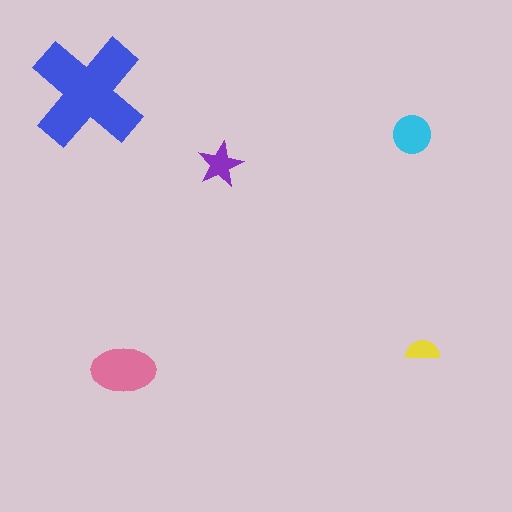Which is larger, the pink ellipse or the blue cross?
The blue cross.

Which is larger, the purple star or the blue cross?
The blue cross.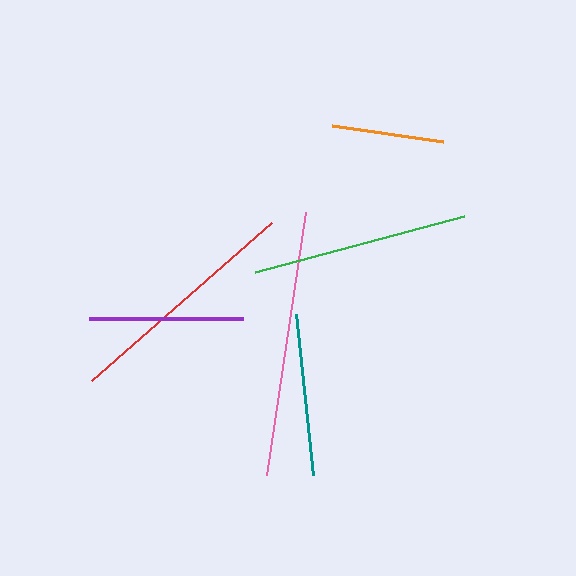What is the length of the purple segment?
The purple segment is approximately 154 pixels long.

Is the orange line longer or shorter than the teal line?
The teal line is longer than the orange line.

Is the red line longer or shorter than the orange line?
The red line is longer than the orange line.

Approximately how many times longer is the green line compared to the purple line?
The green line is approximately 1.4 times the length of the purple line.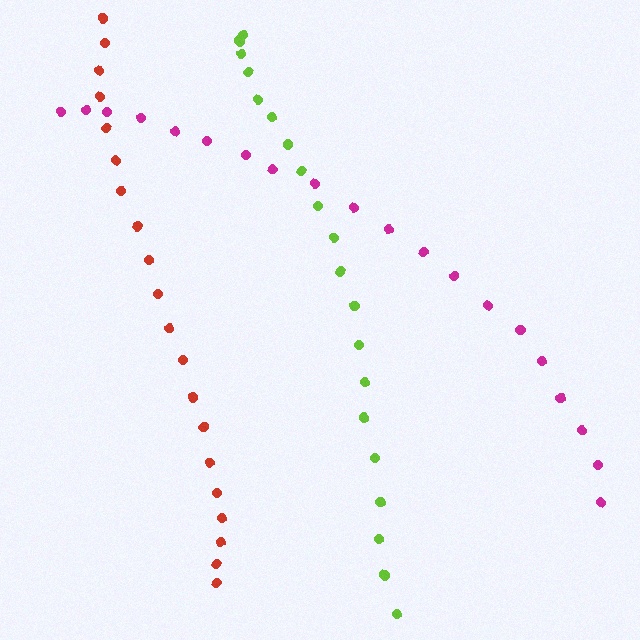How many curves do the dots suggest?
There are 3 distinct paths.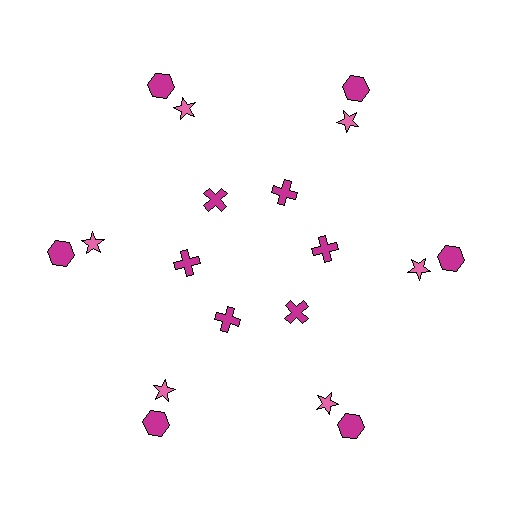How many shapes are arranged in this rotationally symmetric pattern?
There are 18 shapes, arranged in 6 groups of 3.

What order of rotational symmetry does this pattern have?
This pattern has 6-fold rotational symmetry.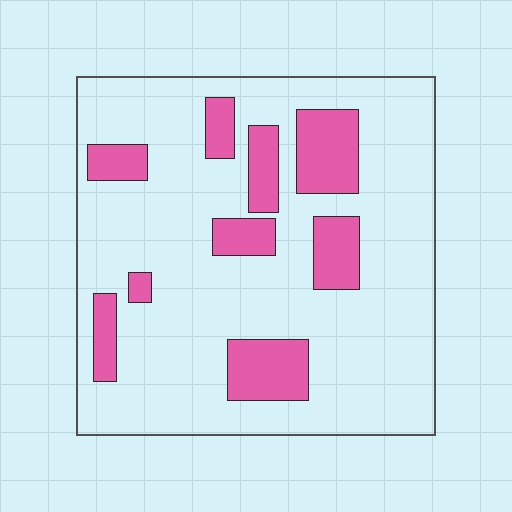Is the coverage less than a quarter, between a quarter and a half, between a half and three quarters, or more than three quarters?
Less than a quarter.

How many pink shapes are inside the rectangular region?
9.